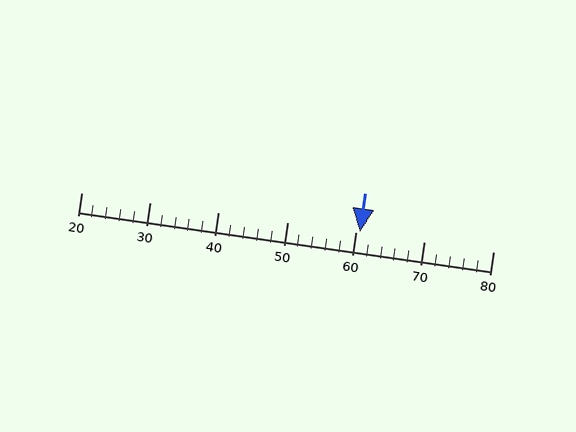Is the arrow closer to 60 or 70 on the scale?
The arrow is closer to 60.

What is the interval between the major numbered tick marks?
The major tick marks are spaced 10 units apart.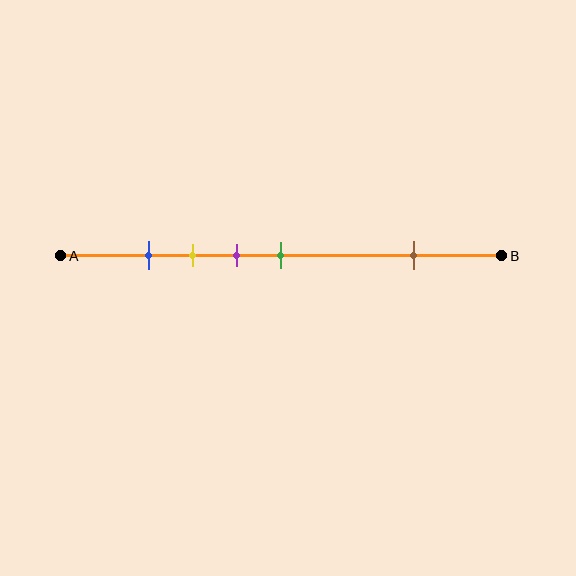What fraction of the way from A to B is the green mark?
The green mark is approximately 50% (0.5) of the way from A to B.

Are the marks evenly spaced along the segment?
No, the marks are not evenly spaced.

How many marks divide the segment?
There are 5 marks dividing the segment.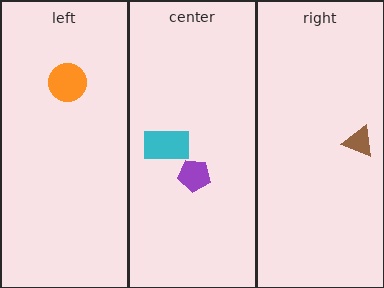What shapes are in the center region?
The purple pentagon, the cyan rectangle.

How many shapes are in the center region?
2.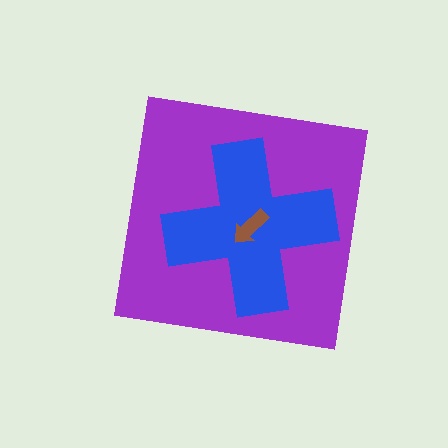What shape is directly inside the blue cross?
The brown arrow.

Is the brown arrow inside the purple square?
Yes.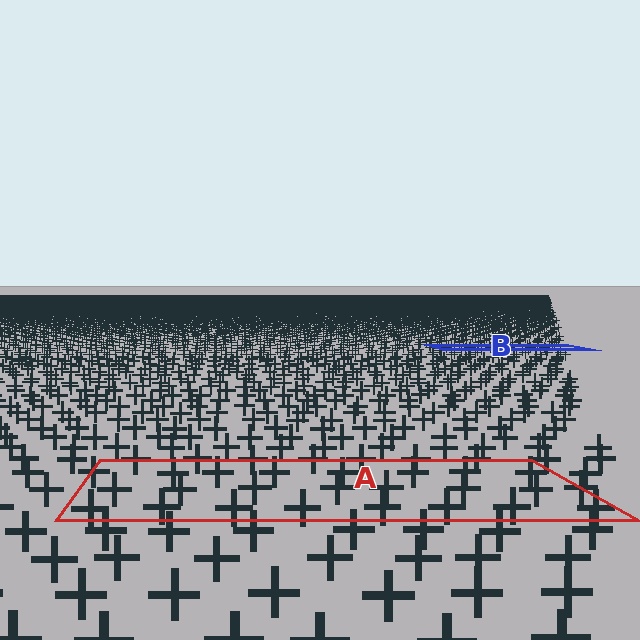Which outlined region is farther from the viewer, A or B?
Region B is farther from the viewer — the texture elements inside it appear smaller and more densely packed.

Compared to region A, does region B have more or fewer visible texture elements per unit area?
Region B has more texture elements per unit area — they are packed more densely because it is farther away.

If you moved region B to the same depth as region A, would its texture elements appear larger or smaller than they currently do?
They would appear larger. At a closer depth, the same texture elements are projected at a bigger on-screen size.